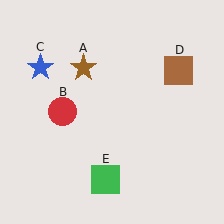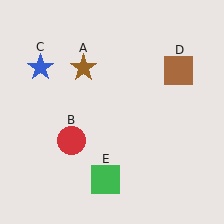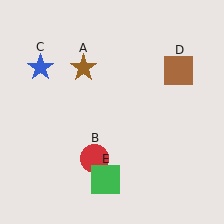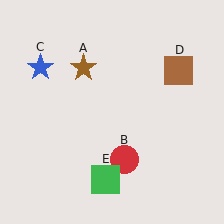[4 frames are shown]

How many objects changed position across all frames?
1 object changed position: red circle (object B).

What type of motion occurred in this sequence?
The red circle (object B) rotated counterclockwise around the center of the scene.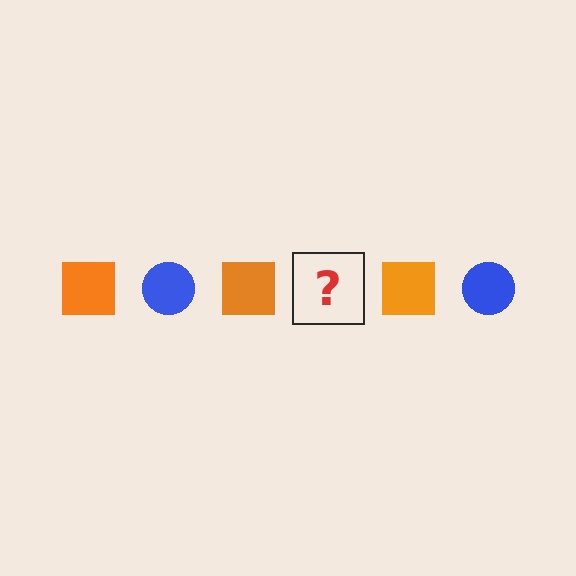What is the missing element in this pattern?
The missing element is a blue circle.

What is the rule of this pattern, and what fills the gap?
The rule is that the pattern alternates between orange square and blue circle. The gap should be filled with a blue circle.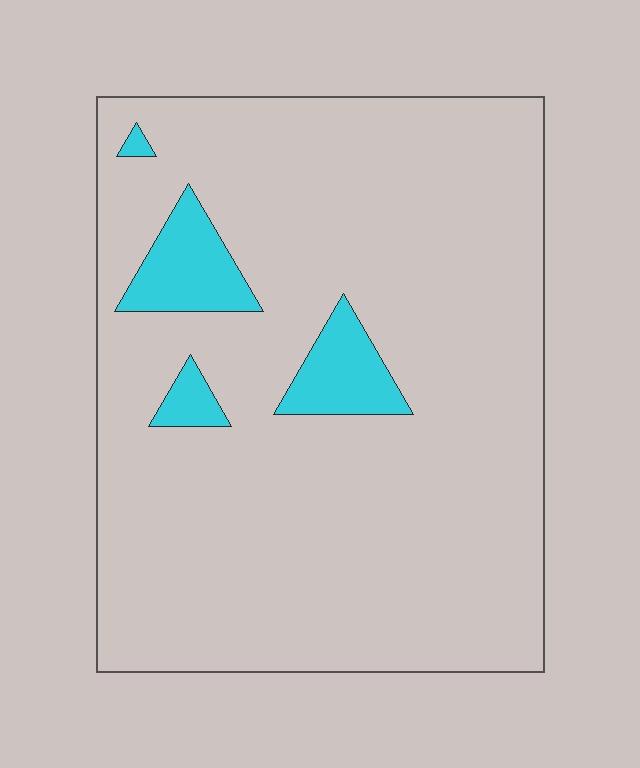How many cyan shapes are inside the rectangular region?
4.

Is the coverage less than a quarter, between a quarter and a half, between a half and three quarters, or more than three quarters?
Less than a quarter.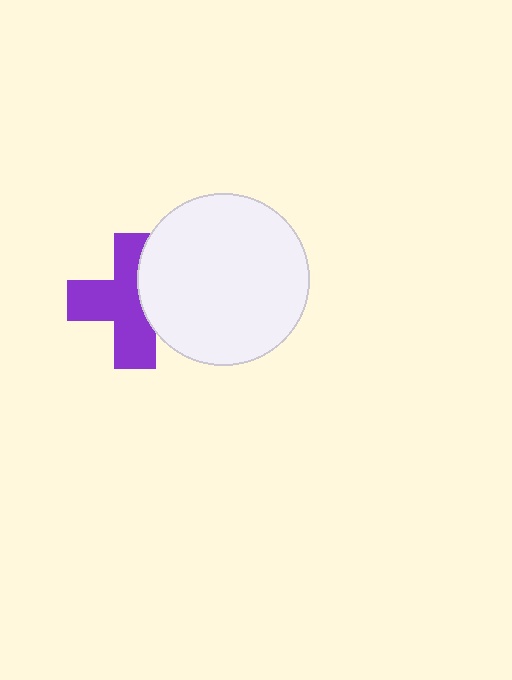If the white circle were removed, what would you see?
You would see the complete purple cross.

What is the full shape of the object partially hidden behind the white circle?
The partially hidden object is a purple cross.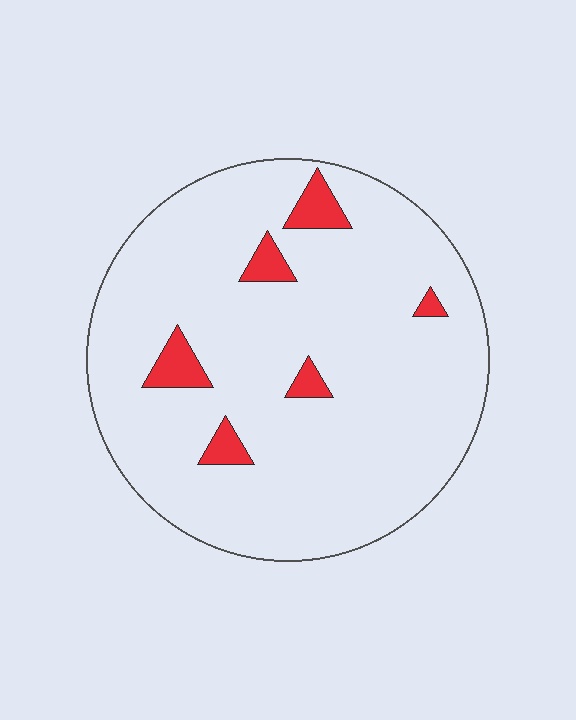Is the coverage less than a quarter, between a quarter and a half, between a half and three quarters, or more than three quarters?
Less than a quarter.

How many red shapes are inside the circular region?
6.